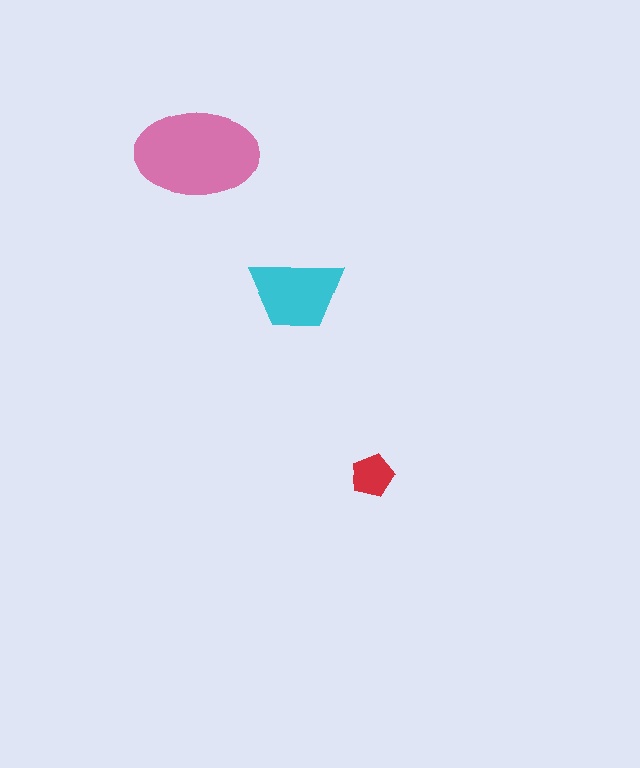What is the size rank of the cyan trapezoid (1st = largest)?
2nd.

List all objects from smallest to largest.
The red pentagon, the cyan trapezoid, the pink ellipse.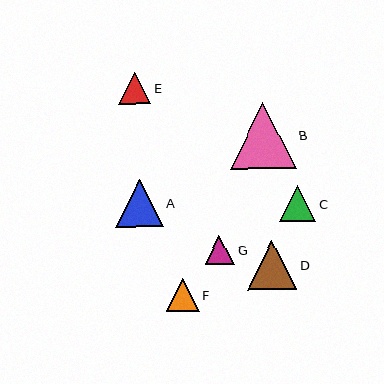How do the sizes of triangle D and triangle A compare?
Triangle D and triangle A are approximately the same size.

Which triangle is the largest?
Triangle B is the largest with a size of approximately 66 pixels.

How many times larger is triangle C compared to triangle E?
Triangle C is approximately 1.1 times the size of triangle E.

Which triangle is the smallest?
Triangle G is the smallest with a size of approximately 29 pixels.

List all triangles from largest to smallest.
From largest to smallest: B, D, A, C, F, E, G.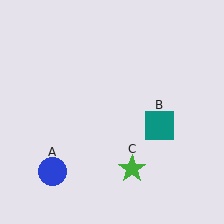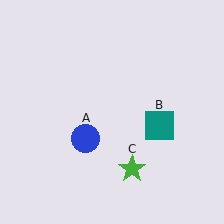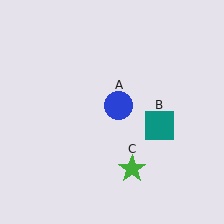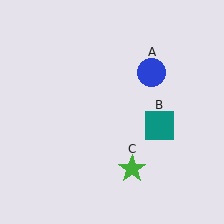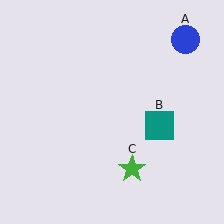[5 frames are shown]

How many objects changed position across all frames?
1 object changed position: blue circle (object A).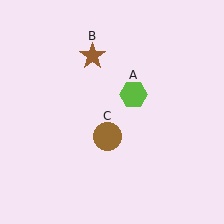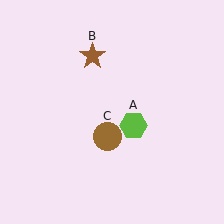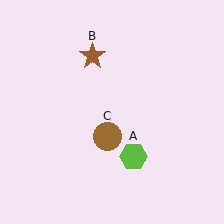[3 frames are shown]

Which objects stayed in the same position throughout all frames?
Brown star (object B) and brown circle (object C) remained stationary.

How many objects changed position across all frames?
1 object changed position: lime hexagon (object A).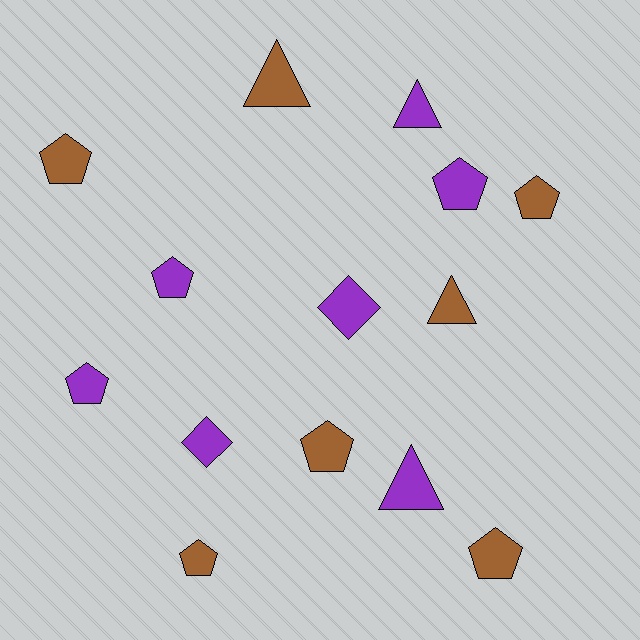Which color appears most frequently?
Brown, with 7 objects.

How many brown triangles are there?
There are 2 brown triangles.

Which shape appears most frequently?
Pentagon, with 8 objects.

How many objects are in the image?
There are 14 objects.